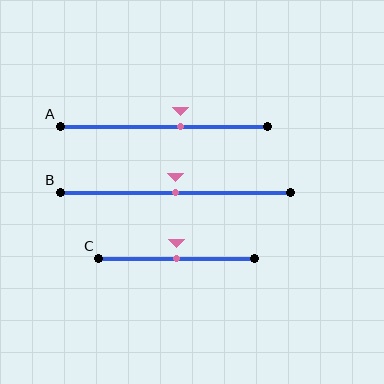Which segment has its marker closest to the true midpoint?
Segment B has its marker closest to the true midpoint.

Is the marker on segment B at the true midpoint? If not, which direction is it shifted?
Yes, the marker on segment B is at the true midpoint.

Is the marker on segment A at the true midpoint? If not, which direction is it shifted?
No, the marker on segment A is shifted to the right by about 8% of the segment length.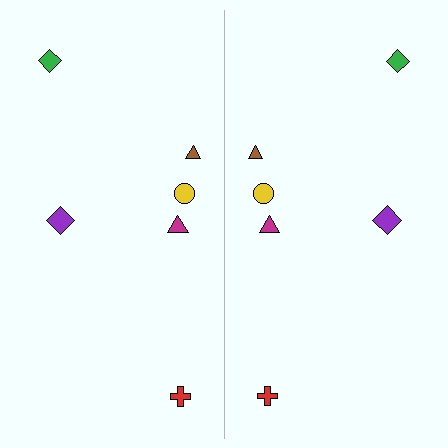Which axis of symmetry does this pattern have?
The pattern has a vertical axis of symmetry running through the center of the image.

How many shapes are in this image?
There are 12 shapes in this image.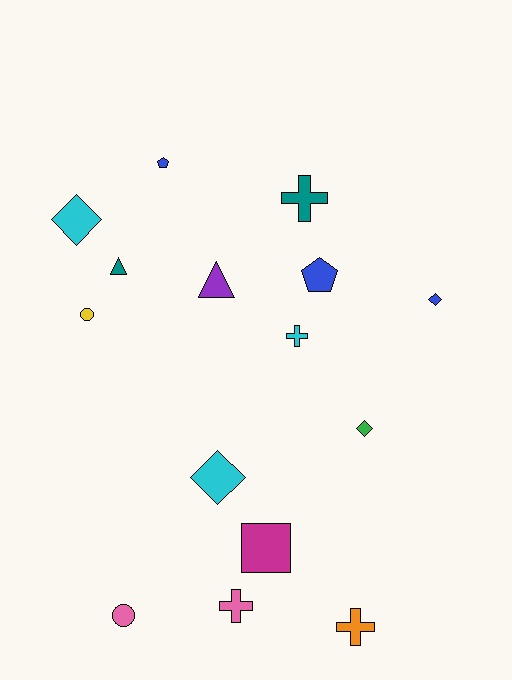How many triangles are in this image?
There are 2 triangles.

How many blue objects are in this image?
There are 3 blue objects.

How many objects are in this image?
There are 15 objects.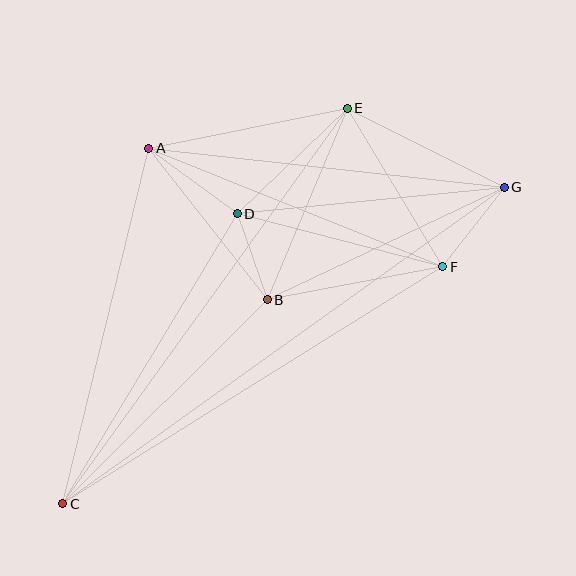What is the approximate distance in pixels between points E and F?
The distance between E and F is approximately 185 pixels.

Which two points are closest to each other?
Points B and D are closest to each other.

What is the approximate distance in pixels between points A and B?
The distance between A and B is approximately 192 pixels.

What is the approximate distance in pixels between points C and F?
The distance between C and F is approximately 448 pixels.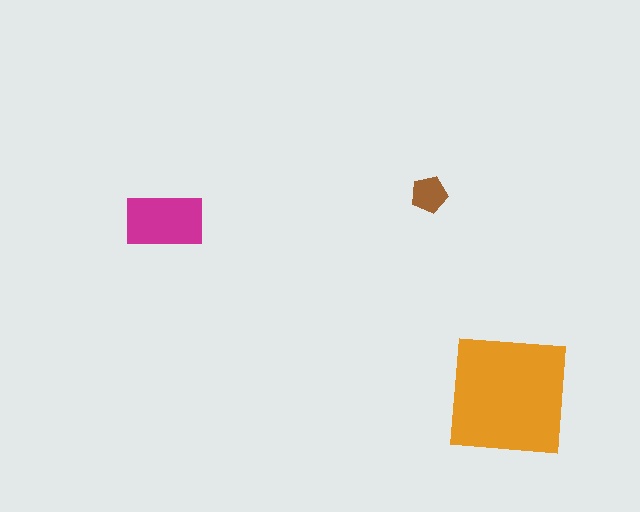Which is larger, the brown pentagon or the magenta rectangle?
The magenta rectangle.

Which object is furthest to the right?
The orange square is rightmost.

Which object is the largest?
The orange square.